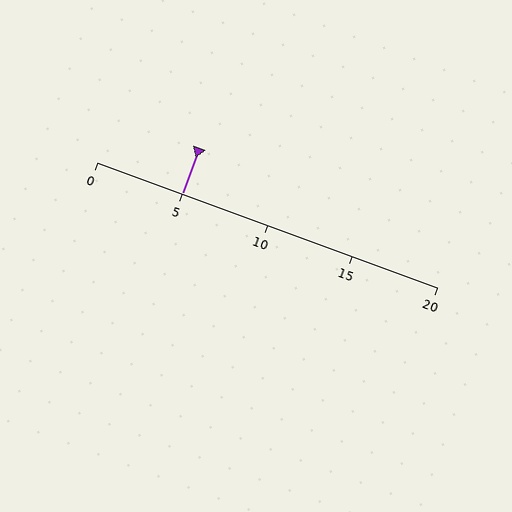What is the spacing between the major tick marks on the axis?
The major ticks are spaced 5 apart.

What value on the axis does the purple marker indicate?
The marker indicates approximately 5.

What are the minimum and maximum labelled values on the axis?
The axis runs from 0 to 20.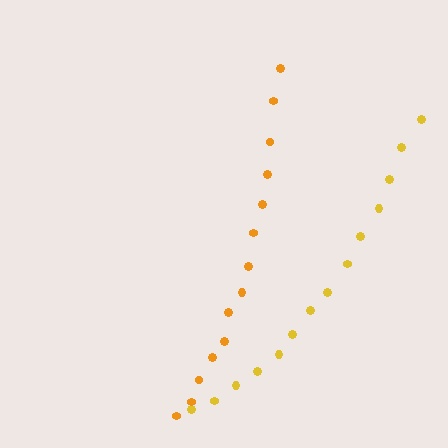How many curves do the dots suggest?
There are 2 distinct paths.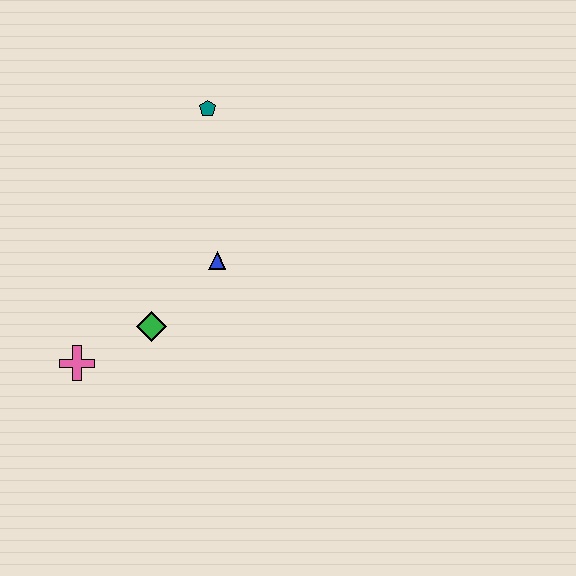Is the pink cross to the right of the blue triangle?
No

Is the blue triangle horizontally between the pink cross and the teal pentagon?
No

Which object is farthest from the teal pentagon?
The pink cross is farthest from the teal pentagon.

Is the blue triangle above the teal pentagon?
No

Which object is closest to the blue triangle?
The green diamond is closest to the blue triangle.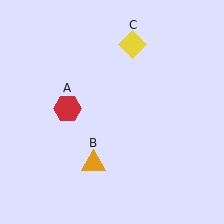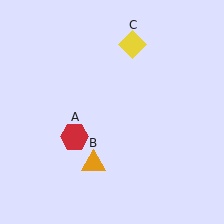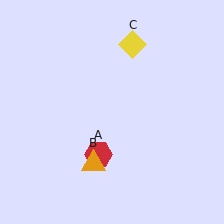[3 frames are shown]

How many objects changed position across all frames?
1 object changed position: red hexagon (object A).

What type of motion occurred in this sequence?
The red hexagon (object A) rotated counterclockwise around the center of the scene.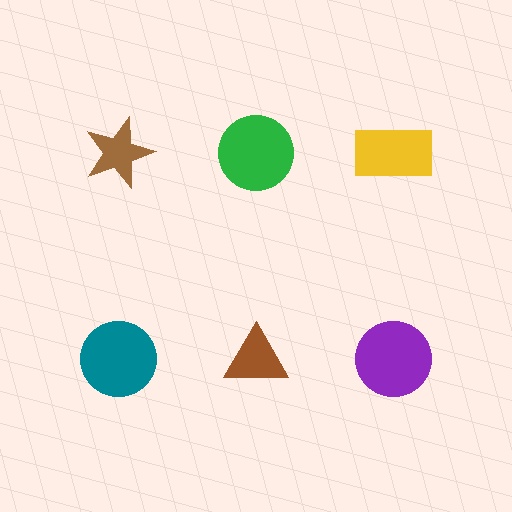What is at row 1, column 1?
A brown star.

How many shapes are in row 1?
3 shapes.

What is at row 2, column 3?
A purple circle.